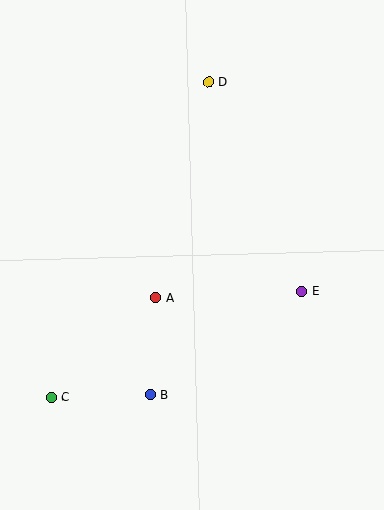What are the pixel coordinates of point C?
Point C is at (51, 398).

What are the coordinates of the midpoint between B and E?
The midpoint between B and E is at (226, 343).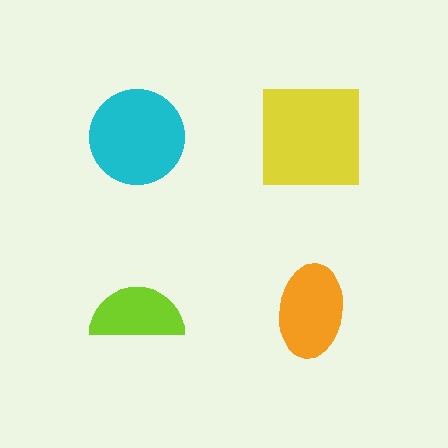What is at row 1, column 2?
A yellow square.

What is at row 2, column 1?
A lime semicircle.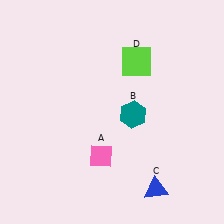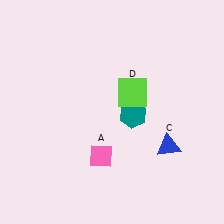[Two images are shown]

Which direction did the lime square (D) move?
The lime square (D) moved down.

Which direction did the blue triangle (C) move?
The blue triangle (C) moved up.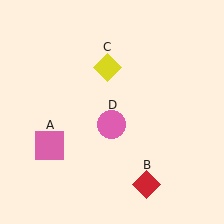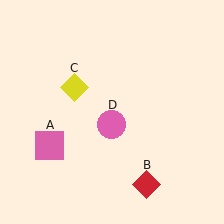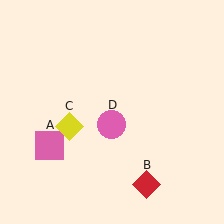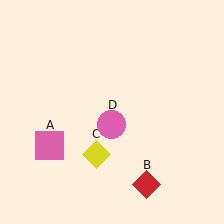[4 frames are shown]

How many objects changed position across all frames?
1 object changed position: yellow diamond (object C).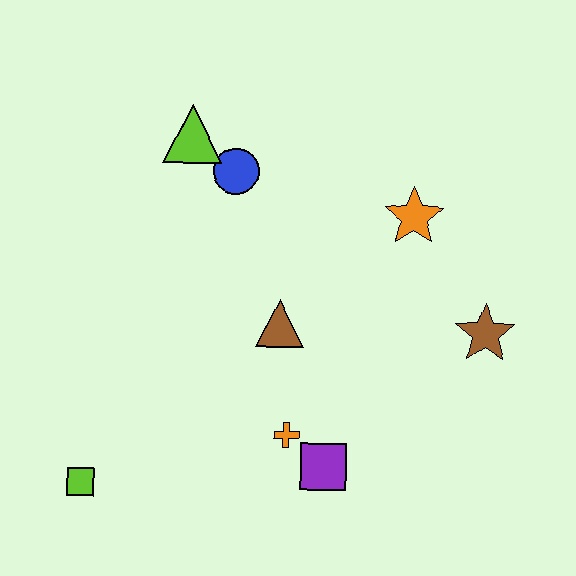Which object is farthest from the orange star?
The lime square is farthest from the orange star.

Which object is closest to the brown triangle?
The orange cross is closest to the brown triangle.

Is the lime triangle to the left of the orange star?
Yes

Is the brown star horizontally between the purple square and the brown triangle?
No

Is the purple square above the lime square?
Yes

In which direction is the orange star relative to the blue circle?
The orange star is to the right of the blue circle.